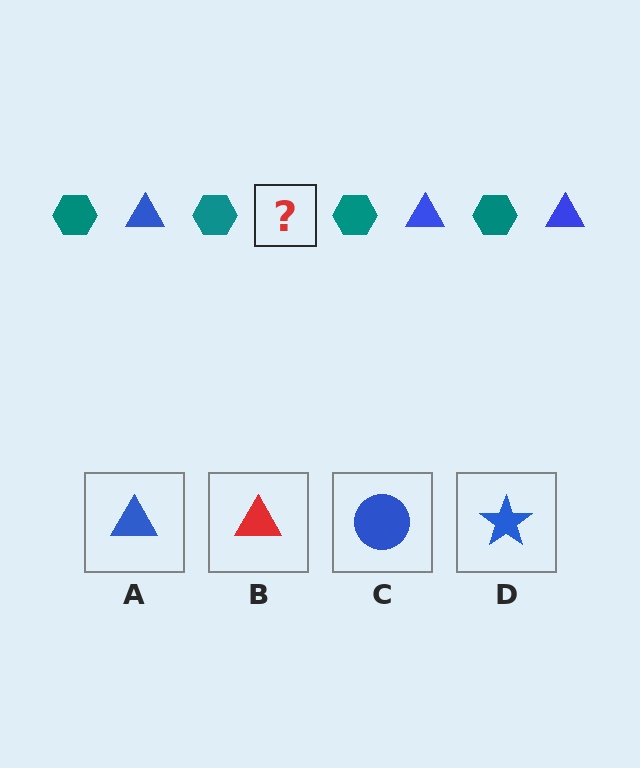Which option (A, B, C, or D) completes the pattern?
A.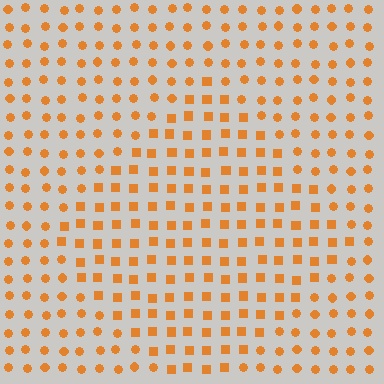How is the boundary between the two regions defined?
The boundary is defined by a change in element shape: squares inside vs. circles outside. All elements share the same color and spacing.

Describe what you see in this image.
The image is filled with small orange elements arranged in a uniform grid. A diamond-shaped region contains squares, while the surrounding area contains circles. The boundary is defined purely by the change in element shape.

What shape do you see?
I see a diamond.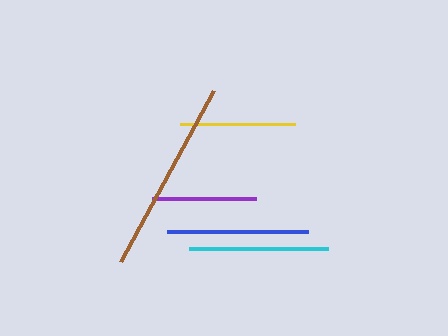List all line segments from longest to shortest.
From longest to shortest: brown, blue, cyan, yellow, purple.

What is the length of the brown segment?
The brown segment is approximately 195 pixels long.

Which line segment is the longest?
The brown line is the longest at approximately 195 pixels.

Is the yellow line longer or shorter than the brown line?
The brown line is longer than the yellow line.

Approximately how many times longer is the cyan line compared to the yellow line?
The cyan line is approximately 1.2 times the length of the yellow line.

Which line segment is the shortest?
The purple line is the shortest at approximately 103 pixels.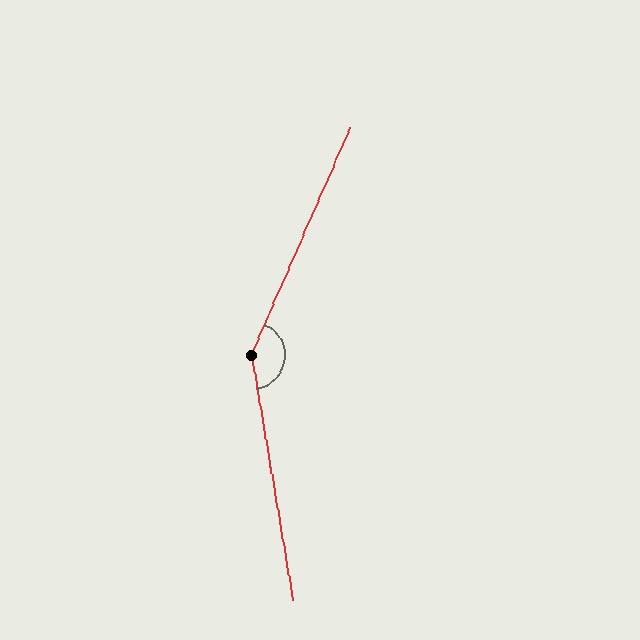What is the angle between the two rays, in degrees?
Approximately 147 degrees.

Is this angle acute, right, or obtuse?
It is obtuse.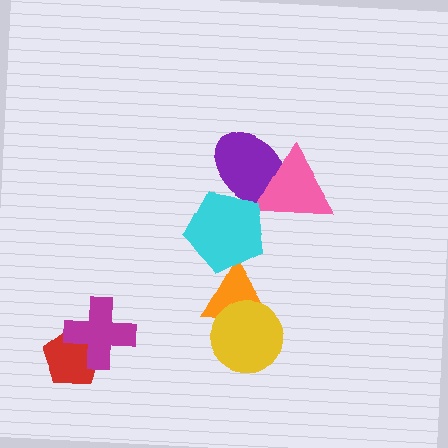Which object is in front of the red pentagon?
The magenta cross is in front of the red pentagon.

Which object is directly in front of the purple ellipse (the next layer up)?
The pink triangle is directly in front of the purple ellipse.